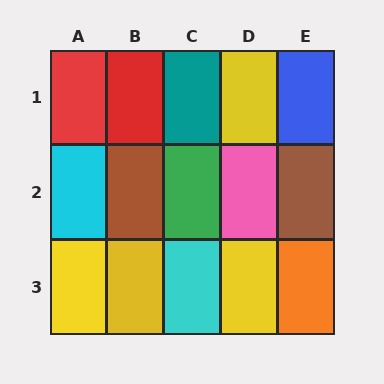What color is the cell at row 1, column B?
Red.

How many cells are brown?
2 cells are brown.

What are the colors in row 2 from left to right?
Cyan, brown, green, pink, brown.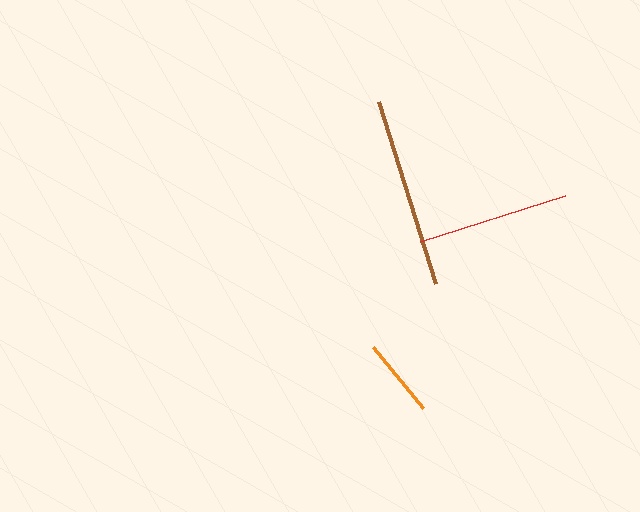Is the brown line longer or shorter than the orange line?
The brown line is longer than the orange line.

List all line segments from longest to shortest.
From longest to shortest: brown, red, orange.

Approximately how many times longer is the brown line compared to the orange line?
The brown line is approximately 2.4 times the length of the orange line.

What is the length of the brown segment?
The brown segment is approximately 191 pixels long.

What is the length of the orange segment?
The orange segment is approximately 79 pixels long.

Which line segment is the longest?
The brown line is the longest at approximately 191 pixels.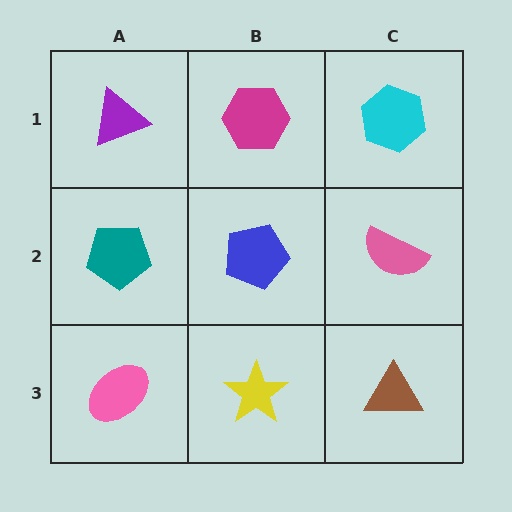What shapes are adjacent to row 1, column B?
A blue pentagon (row 2, column B), a purple triangle (row 1, column A), a cyan hexagon (row 1, column C).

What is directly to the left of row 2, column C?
A blue pentagon.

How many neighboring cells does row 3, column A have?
2.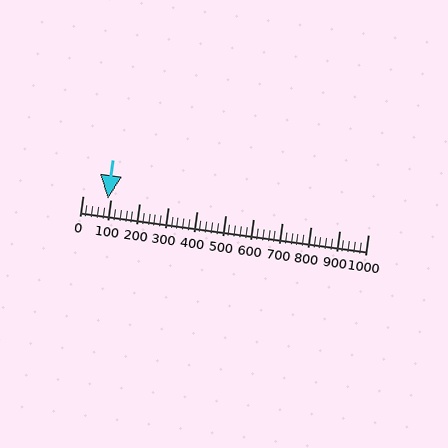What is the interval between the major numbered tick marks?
The major tick marks are spaced 100 units apart.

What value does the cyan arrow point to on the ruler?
The cyan arrow points to approximately 89.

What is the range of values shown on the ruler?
The ruler shows values from 0 to 1000.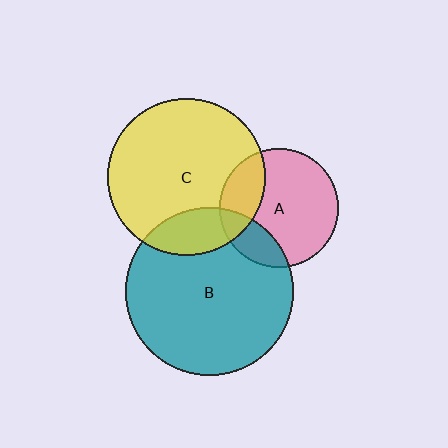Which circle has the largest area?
Circle B (teal).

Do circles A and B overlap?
Yes.